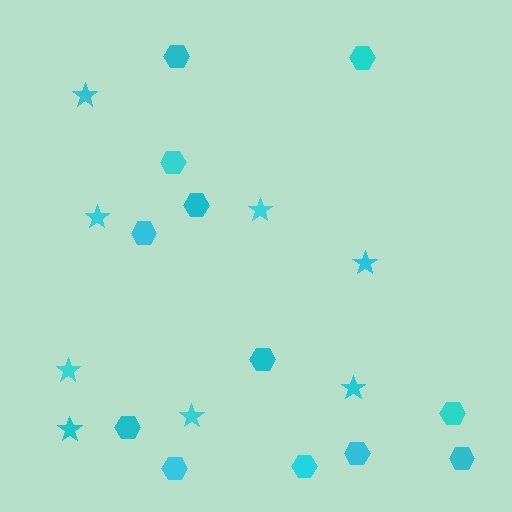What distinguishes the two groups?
There are 2 groups: one group of hexagons (12) and one group of stars (8).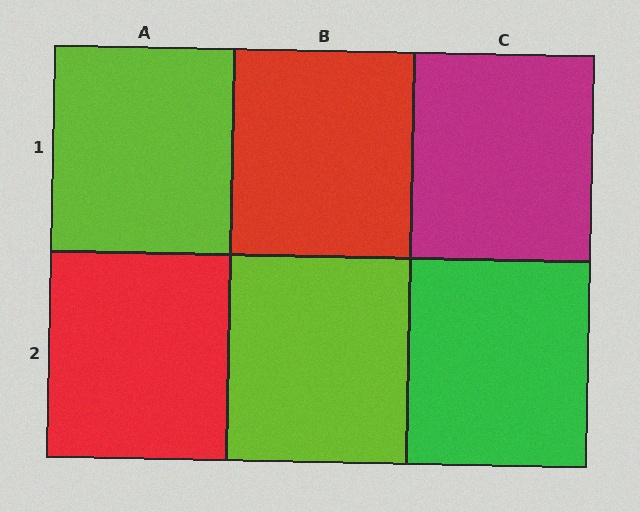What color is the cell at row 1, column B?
Red.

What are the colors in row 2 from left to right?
Red, lime, green.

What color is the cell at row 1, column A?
Lime.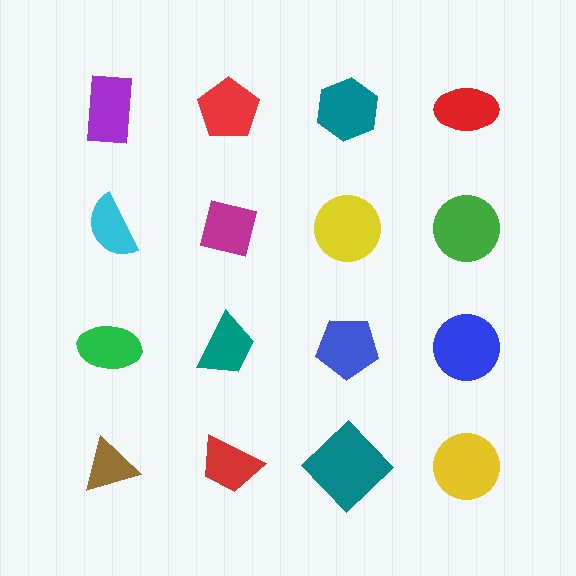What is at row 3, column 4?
A blue circle.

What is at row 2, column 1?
A cyan semicircle.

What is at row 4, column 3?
A teal diamond.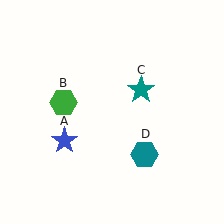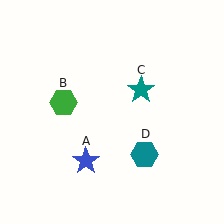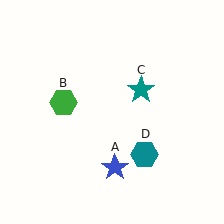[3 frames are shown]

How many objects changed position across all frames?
1 object changed position: blue star (object A).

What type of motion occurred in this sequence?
The blue star (object A) rotated counterclockwise around the center of the scene.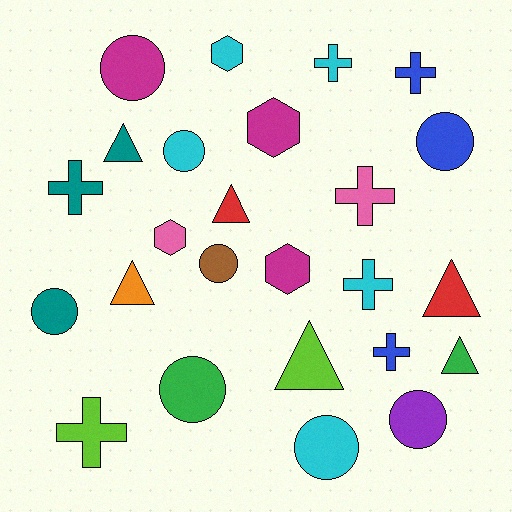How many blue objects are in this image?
There are 3 blue objects.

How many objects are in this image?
There are 25 objects.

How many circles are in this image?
There are 8 circles.